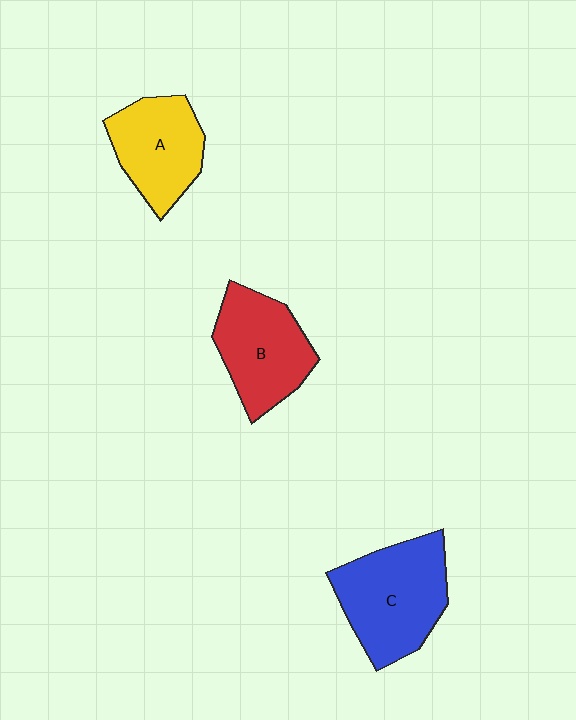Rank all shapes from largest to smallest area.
From largest to smallest: C (blue), B (red), A (yellow).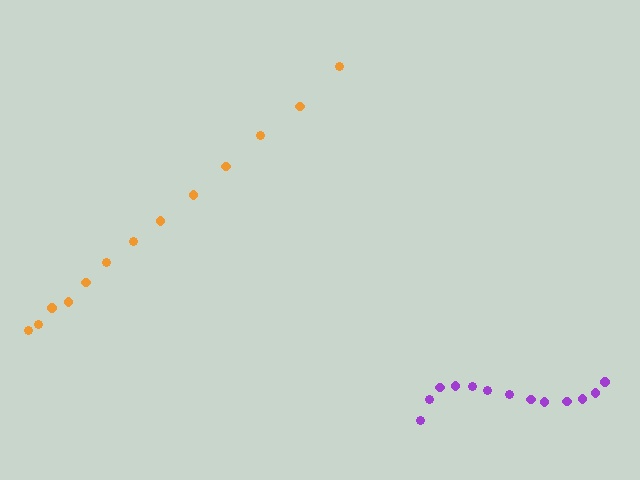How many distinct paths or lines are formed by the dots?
There are 2 distinct paths.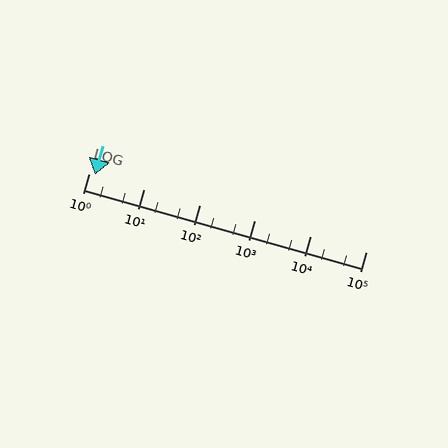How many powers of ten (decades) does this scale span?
The scale spans 5 decades, from 1 to 100000.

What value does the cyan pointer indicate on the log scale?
The pointer indicates approximately 1.3.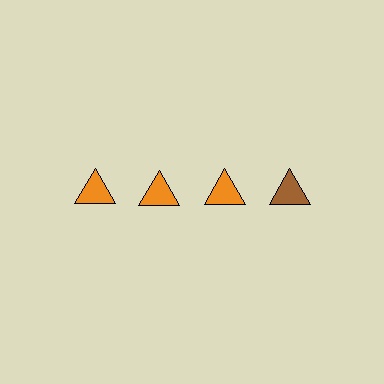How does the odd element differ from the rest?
It has a different color: brown instead of orange.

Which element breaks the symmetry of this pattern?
The brown triangle in the top row, second from right column breaks the symmetry. All other shapes are orange triangles.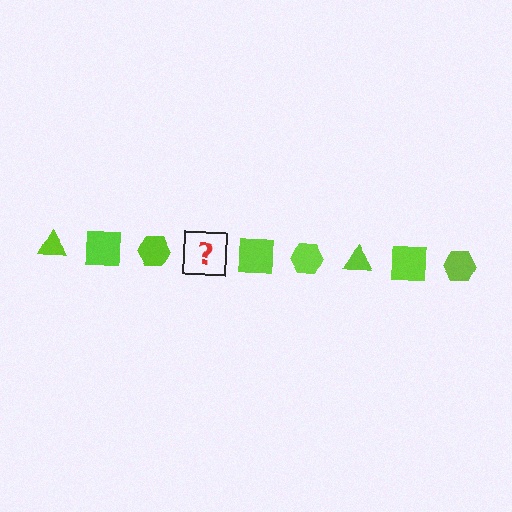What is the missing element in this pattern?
The missing element is a lime triangle.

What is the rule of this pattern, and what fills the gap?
The rule is that the pattern cycles through triangle, square, hexagon shapes in lime. The gap should be filled with a lime triangle.